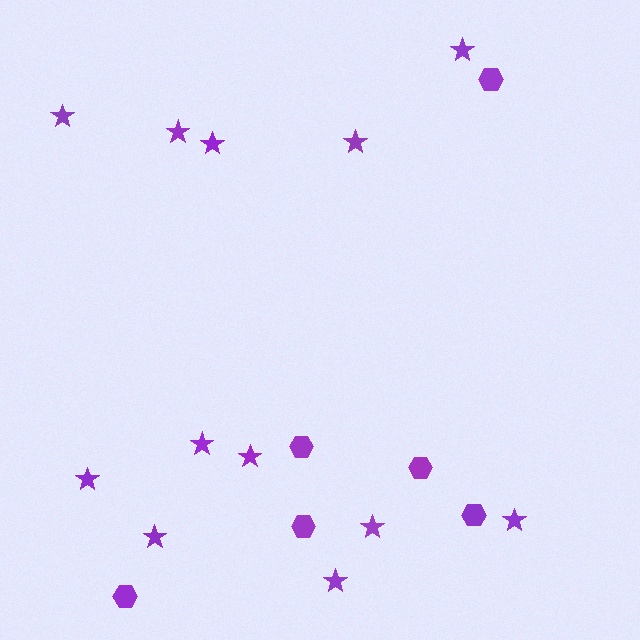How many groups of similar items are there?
There are 2 groups: one group of stars (12) and one group of hexagons (6).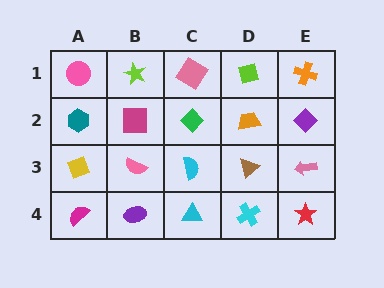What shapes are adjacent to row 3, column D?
An orange trapezoid (row 2, column D), a cyan cross (row 4, column D), a cyan semicircle (row 3, column C), a pink arrow (row 3, column E).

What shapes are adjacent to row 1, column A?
A teal hexagon (row 2, column A), a lime star (row 1, column B).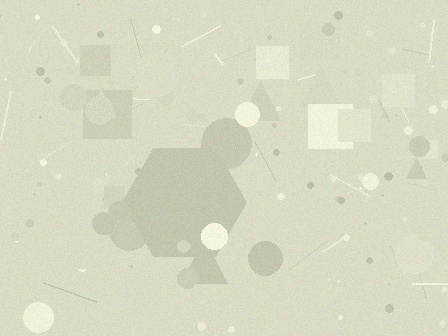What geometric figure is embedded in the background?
A hexagon is embedded in the background.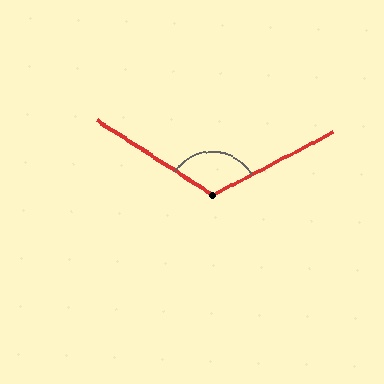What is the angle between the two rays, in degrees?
Approximately 120 degrees.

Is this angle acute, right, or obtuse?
It is obtuse.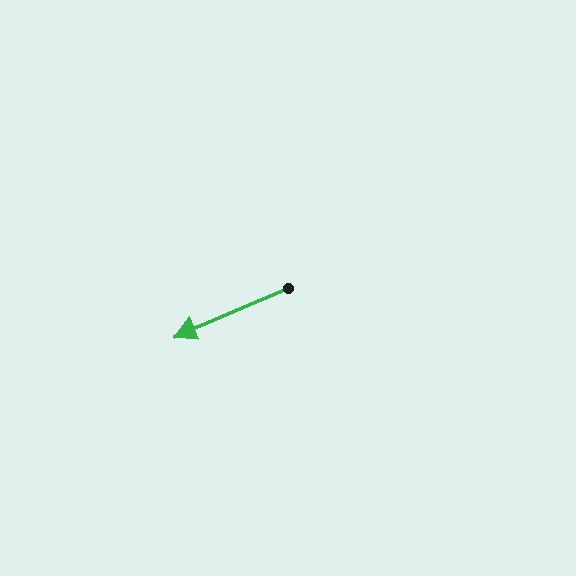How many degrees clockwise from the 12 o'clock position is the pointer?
Approximately 247 degrees.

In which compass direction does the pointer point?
Southwest.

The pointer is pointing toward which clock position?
Roughly 8 o'clock.